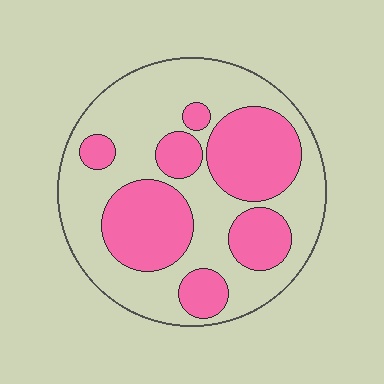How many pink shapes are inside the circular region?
7.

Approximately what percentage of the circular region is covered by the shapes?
Approximately 40%.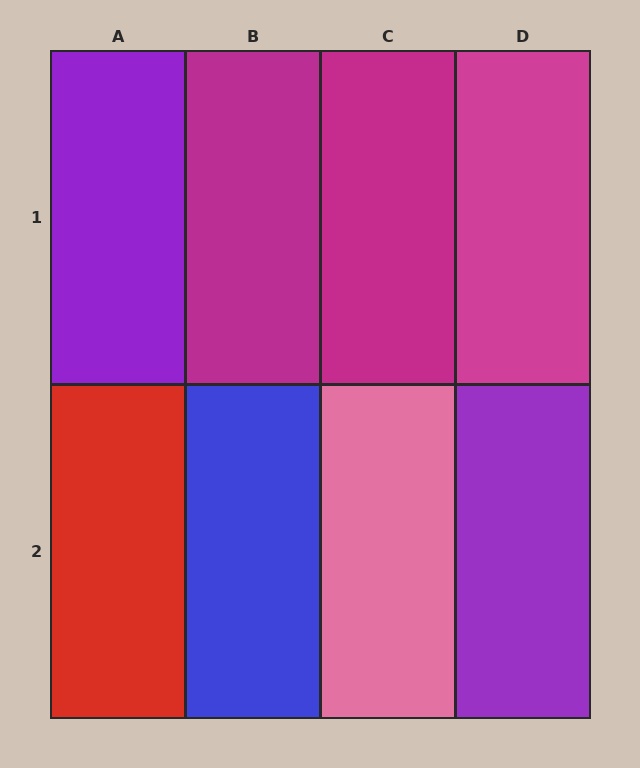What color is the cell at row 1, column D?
Magenta.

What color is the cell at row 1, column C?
Magenta.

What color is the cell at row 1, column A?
Purple.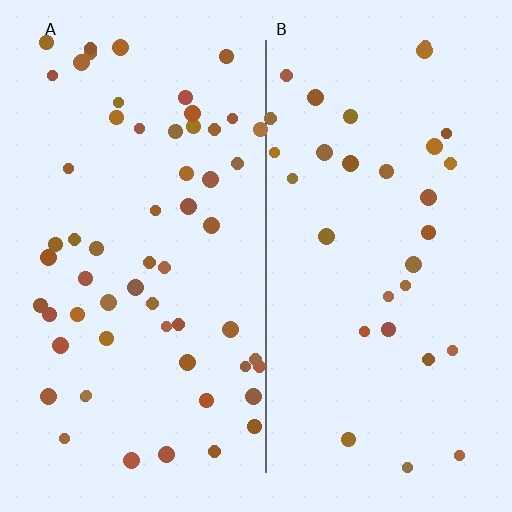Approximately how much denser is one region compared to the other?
Approximately 1.9× — region A over region B.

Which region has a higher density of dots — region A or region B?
A (the left).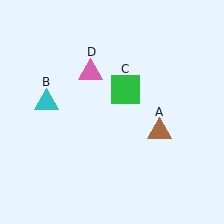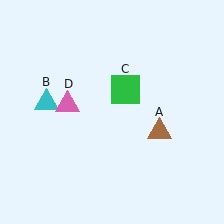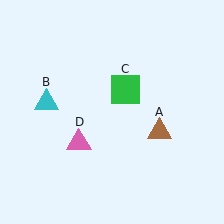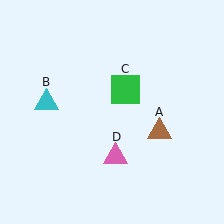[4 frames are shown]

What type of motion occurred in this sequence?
The pink triangle (object D) rotated counterclockwise around the center of the scene.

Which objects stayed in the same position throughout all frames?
Brown triangle (object A) and cyan triangle (object B) and green square (object C) remained stationary.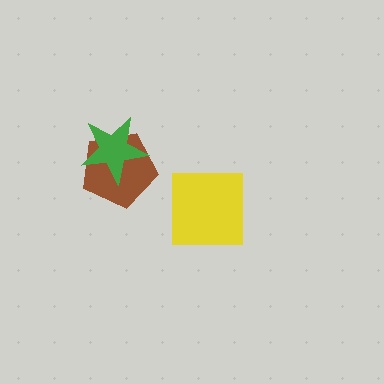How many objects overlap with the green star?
1 object overlaps with the green star.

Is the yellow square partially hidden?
No, no other shape covers it.